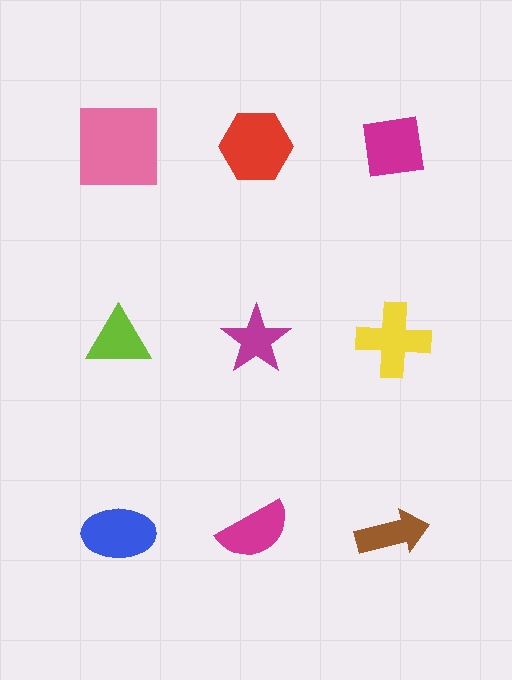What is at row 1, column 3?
A magenta square.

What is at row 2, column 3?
A yellow cross.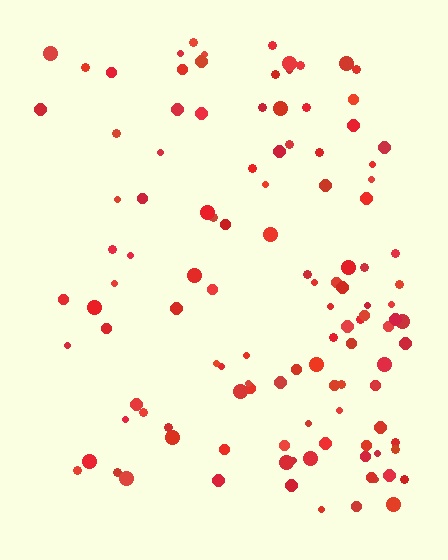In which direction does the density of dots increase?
From left to right, with the right side densest.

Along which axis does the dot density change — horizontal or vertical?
Horizontal.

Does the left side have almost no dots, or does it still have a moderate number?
Still a moderate number, just noticeably fewer than the right.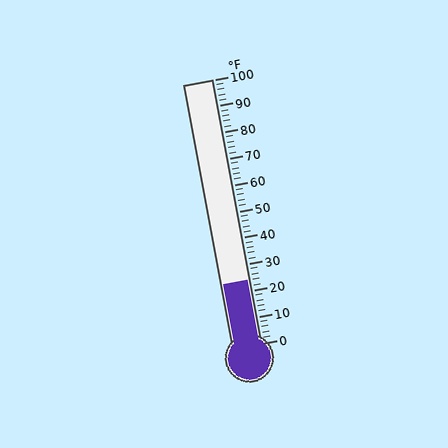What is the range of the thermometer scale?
The thermometer scale ranges from 0°F to 100°F.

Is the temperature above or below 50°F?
The temperature is below 50°F.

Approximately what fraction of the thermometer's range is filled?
The thermometer is filled to approximately 25% of its range.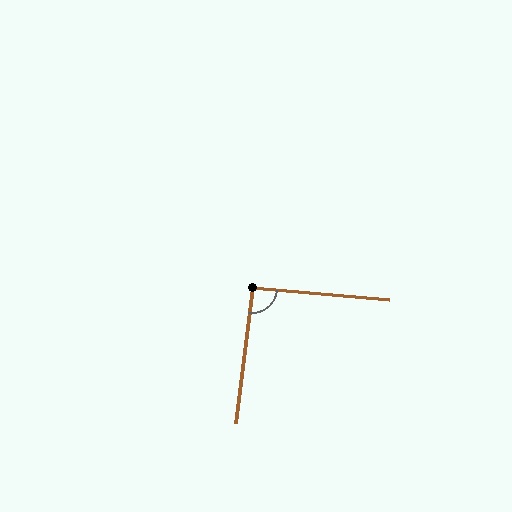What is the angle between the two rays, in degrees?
Approximately 92 degrees.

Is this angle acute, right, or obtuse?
It is approximately a right angle.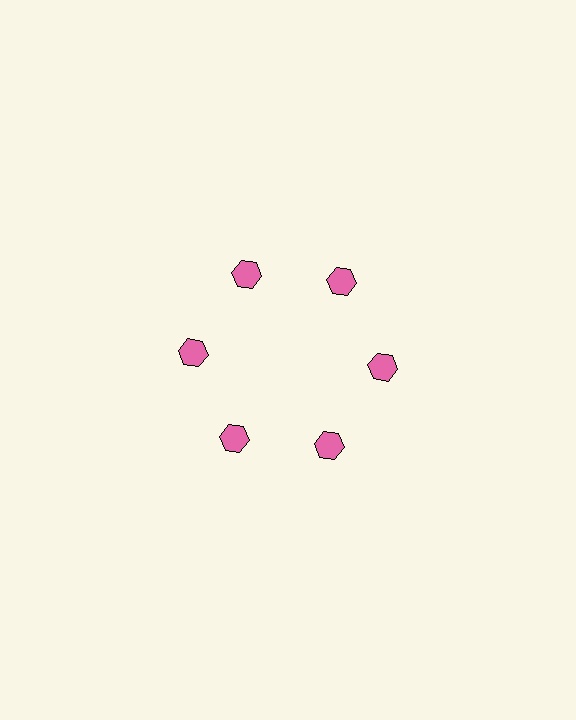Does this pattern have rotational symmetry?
Yes, this pattern has 6-fold rotational symmetry. It looks the same after rotating 60 degrees around the center.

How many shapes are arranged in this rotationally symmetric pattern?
There are 6 shapes, arranged in 6 groups of 1.